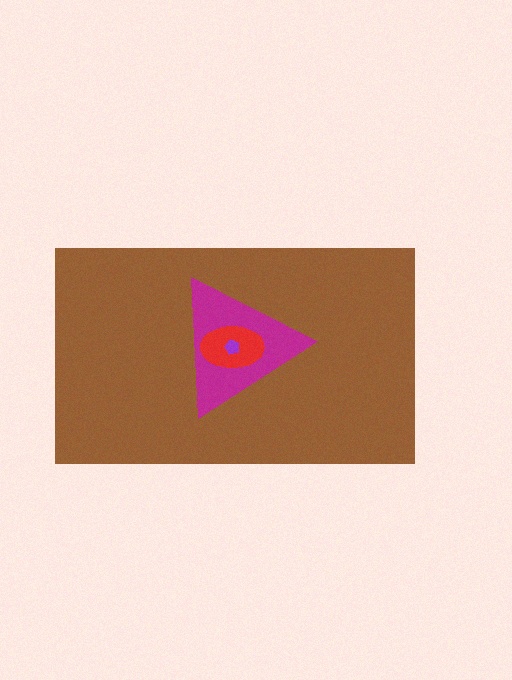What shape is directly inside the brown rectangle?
The magenta triangle.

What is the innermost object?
The purple pentagon.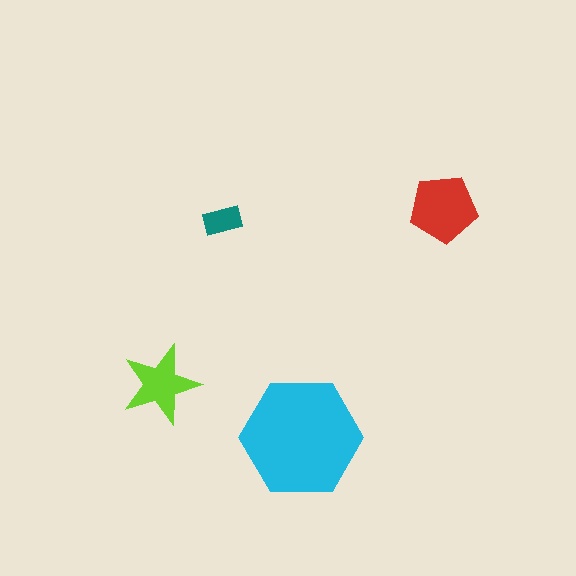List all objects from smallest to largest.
The teal rectangle, the lime star, the red pentagon, the cyan hexagon.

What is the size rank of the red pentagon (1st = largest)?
2nd.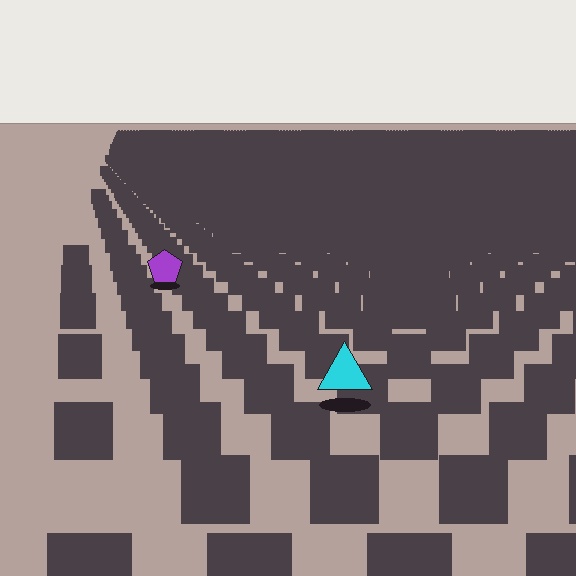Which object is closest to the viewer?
The cyan triangle is closest. The texture marks near it are larger and more spread out.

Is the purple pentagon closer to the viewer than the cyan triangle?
No. The cyan triangle is closer — you can tell from the texture gradient: the ground texture is coarser near it.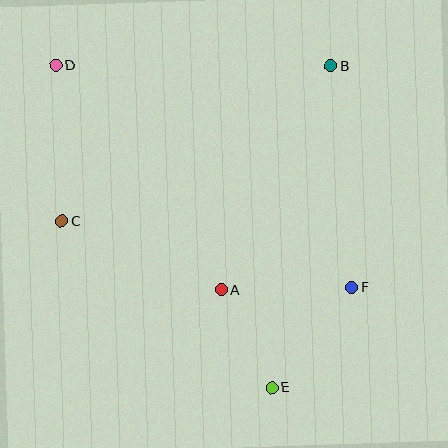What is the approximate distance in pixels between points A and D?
The distance between A and D is approximately 279 pixels.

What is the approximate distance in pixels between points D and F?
The distance between D and F is approximately 370 pixels.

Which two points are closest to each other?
Points A and E are closest to each other.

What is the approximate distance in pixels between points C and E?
The distance between C and E is approximately 268 pixels.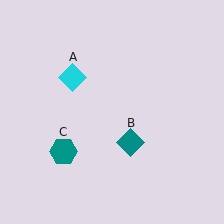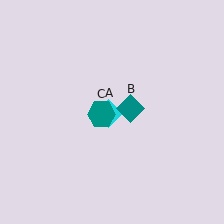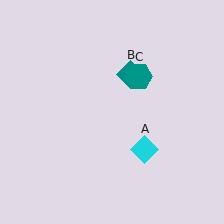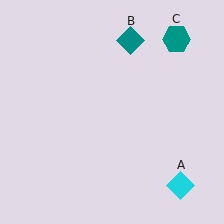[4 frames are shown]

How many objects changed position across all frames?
3 objects changed position: cyan diamond (object A), teal diamond (object B), teal hexagon (object C).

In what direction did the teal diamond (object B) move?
The teal diamond (object B) moved up.